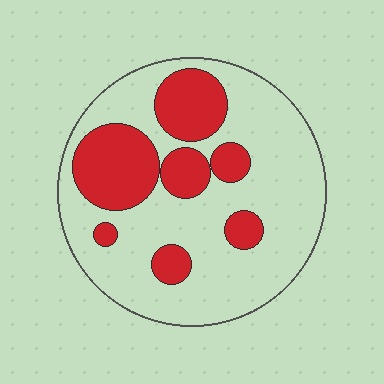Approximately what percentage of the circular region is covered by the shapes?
Approximately 30%.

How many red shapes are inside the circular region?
7.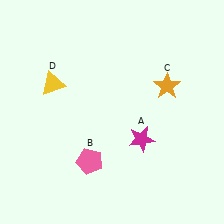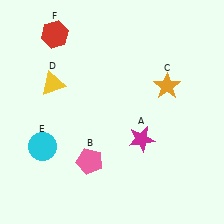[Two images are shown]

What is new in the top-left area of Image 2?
A red hexagon (F) was added in the top-left area of Image 2.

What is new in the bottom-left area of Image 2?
A cyan circle (E) was added in the bottom-left area of Image 2.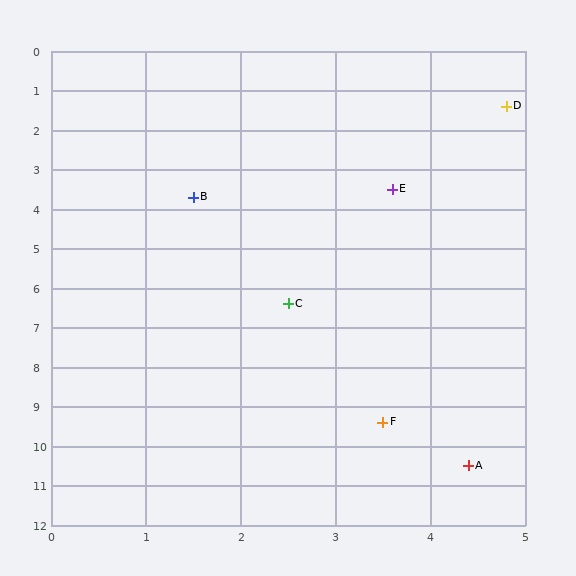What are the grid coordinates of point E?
Point E is at approximately (3.6, 3.5).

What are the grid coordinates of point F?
Point F is at approximately (3.5, 9.4).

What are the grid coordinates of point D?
Point D is at approximately (4.8, 1.4).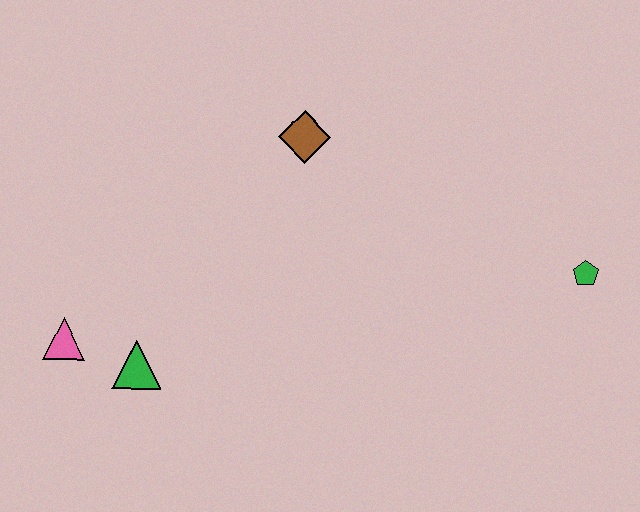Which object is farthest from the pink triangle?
The green pentagon is farthest from the pink triangle.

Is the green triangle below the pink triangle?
Yes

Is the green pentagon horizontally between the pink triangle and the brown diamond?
No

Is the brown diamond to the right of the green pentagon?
No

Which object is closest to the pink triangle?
The green triangle is closest to the pink triangle.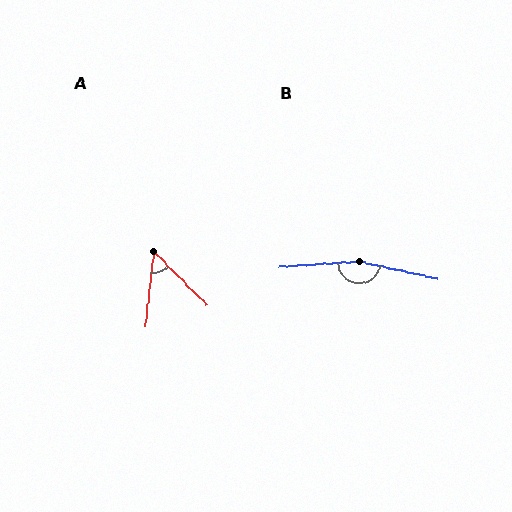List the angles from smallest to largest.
A (51°), B (163°).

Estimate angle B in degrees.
Approximately 163 degrees.